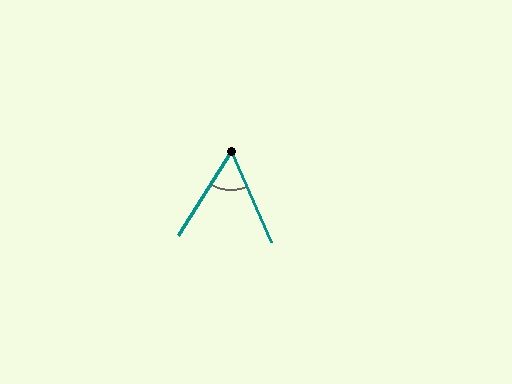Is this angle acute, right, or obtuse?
It is acute.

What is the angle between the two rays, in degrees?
Approximately 55 degrees.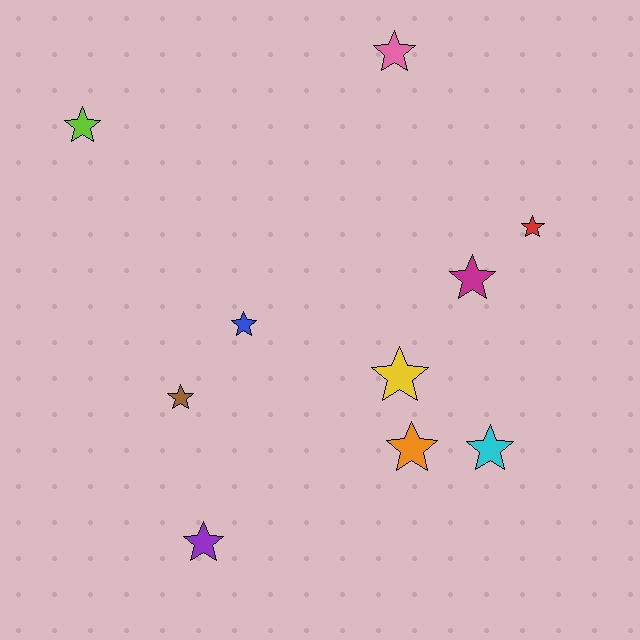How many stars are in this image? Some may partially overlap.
There are 10 stars.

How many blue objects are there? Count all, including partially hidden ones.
There is 1 blue object.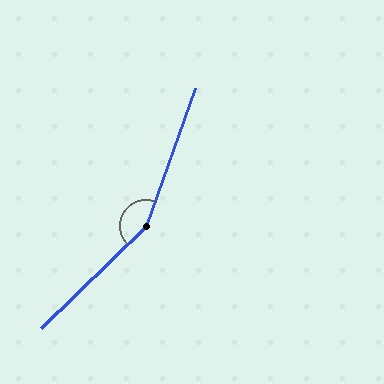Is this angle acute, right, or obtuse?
It is obtuse.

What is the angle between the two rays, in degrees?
Approximately 154 degrees.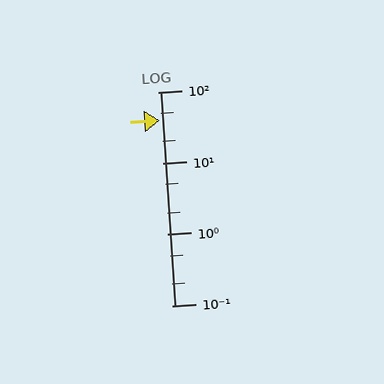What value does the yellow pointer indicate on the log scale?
The pointer indicates approximately 40.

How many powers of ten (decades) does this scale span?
The scale spans 3 decades, from 0.1 to 100.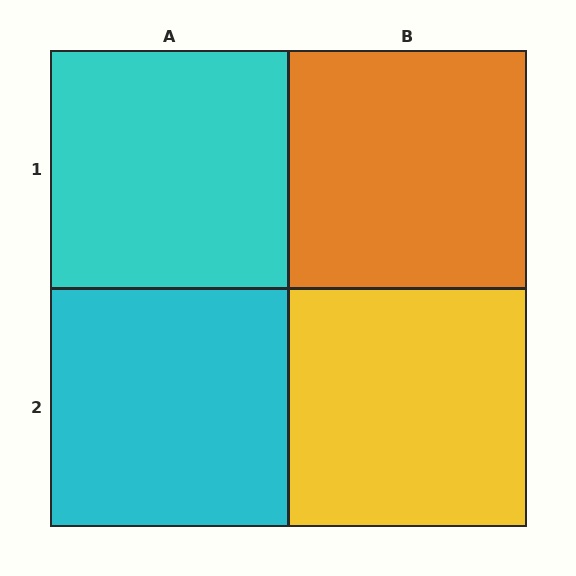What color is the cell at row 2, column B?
Yellow.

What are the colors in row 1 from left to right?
Cyan, orange.